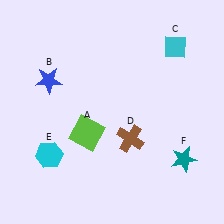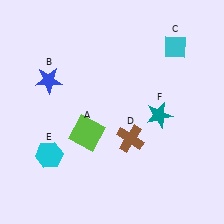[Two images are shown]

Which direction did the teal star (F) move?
The teal star (F) moved up.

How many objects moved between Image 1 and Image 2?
1 object moved between the two images.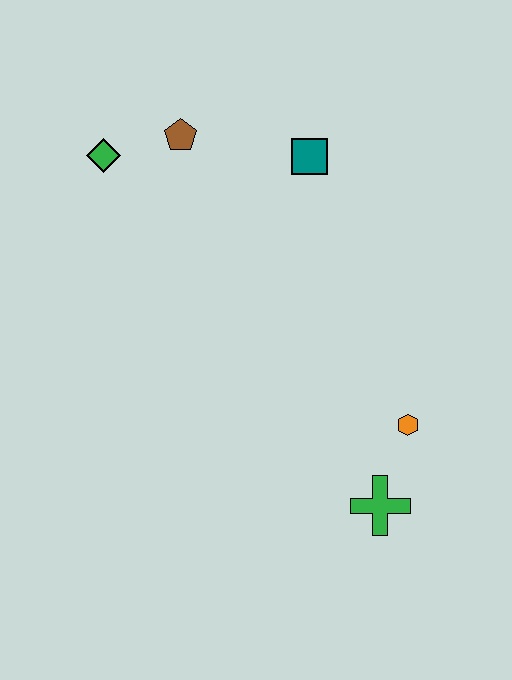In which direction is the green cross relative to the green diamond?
The green cross is below the green diamond.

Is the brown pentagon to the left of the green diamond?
No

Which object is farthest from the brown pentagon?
The green cross is farthest from the brown pentagon.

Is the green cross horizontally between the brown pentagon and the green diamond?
No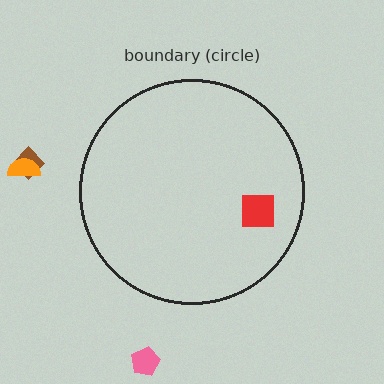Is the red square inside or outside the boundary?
Inside.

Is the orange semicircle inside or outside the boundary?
Outside.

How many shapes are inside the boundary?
1 inside, 3 outside.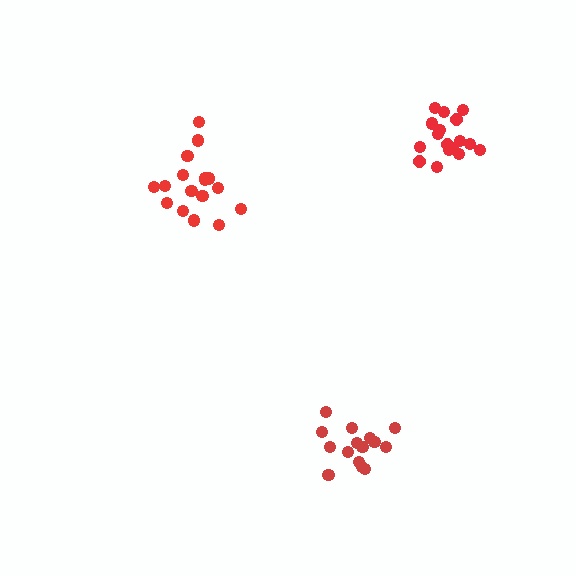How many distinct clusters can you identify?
There are 3 distinct clusters.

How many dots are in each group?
Group 1: 17 dots, Group 2: 17 dots, Group 3: 15 dots (49 total).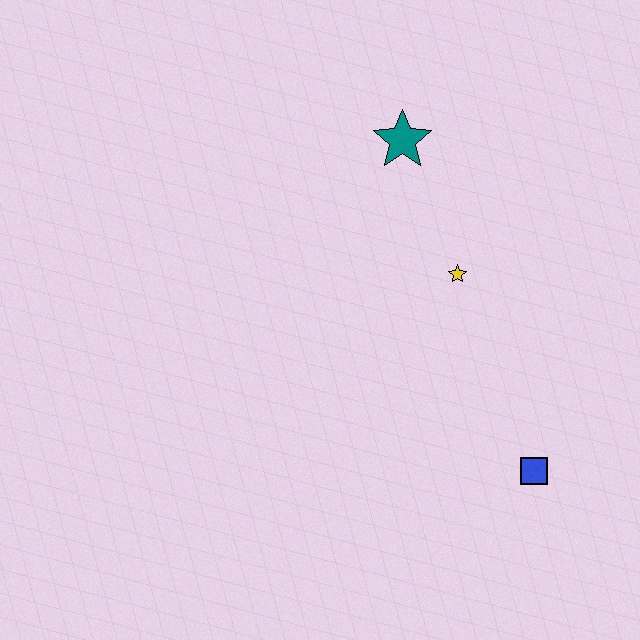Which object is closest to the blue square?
The yellow star is closest to the blue square.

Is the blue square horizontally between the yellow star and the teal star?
No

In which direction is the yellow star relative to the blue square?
The yellow star is above the blue square.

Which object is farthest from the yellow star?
The blue square is farthest from the yellow star.